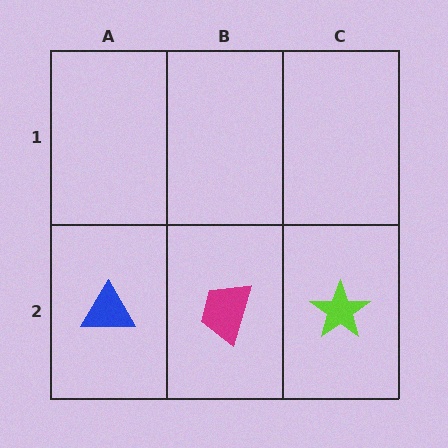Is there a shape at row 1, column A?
No, that cell is empty.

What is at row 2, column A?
A blue triangle.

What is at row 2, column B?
A magenta trapezoid.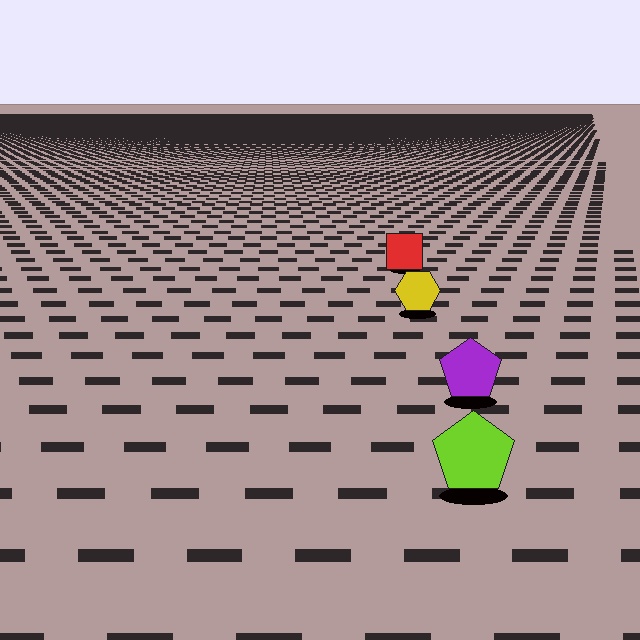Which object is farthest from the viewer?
The red square is farthest from the viewer. It appears smaller and the ground texture around it is denser.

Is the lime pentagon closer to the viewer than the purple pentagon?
Yes. The lime pentagon is closer — you can tell from the texture gradient: the ground texture is coarser near it.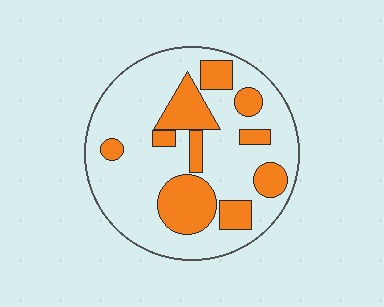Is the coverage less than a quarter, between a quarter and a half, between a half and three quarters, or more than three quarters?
Between a quarter and a half.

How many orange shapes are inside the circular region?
10.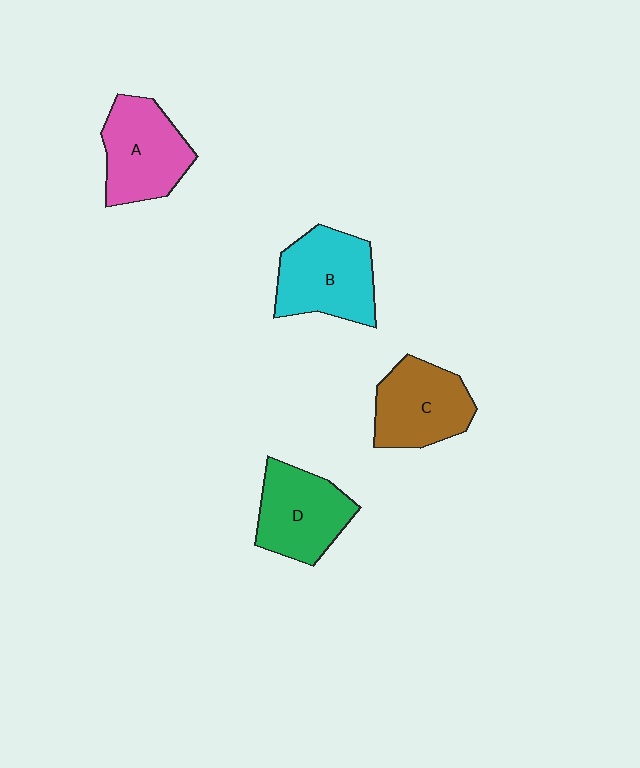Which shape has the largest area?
Shape B (cyan).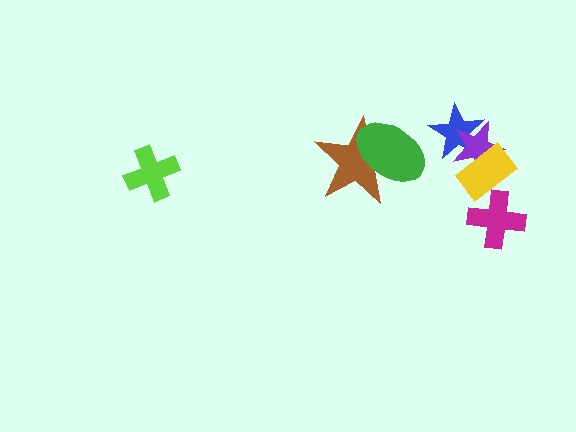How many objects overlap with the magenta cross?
1 object overlaps with the magenta cross.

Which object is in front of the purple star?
The yellow rectangle is in front of the purple star.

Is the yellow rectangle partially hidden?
Yes, it is partially covered by another shape.